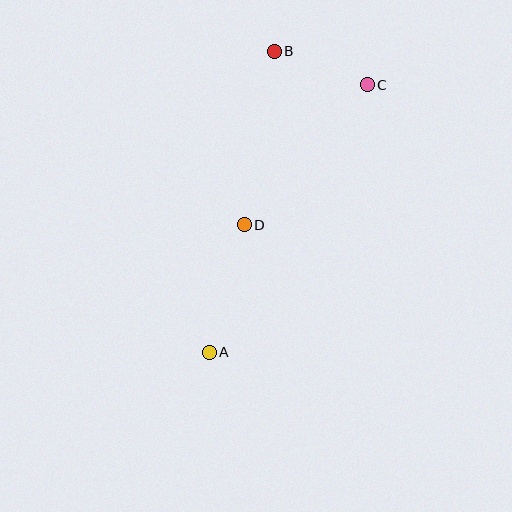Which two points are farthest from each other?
Points A and C are farthest from each other.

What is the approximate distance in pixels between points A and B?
The distance between A and B is approximately 308 pixels.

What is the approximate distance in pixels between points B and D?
The distance between B and D is approximately 176 pixels.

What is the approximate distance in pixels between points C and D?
The distance between C and D is approximately 187 pixels.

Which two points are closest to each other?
Points B and C are closest to each other.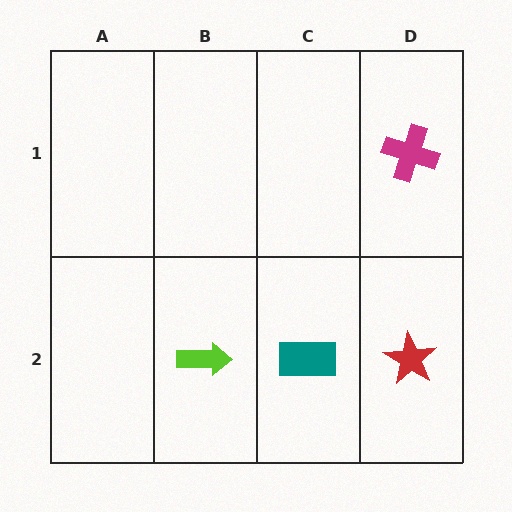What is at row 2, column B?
A lime arrow.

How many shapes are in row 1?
1 shape.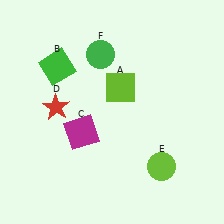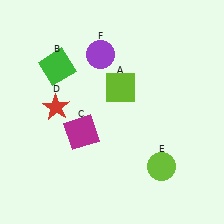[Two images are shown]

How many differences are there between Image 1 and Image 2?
There is 1 difference between the two images.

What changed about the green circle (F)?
In Image 1, F is green. In Image 2, it changed to purple.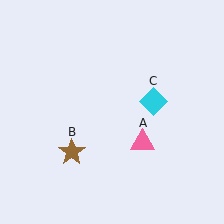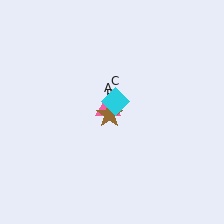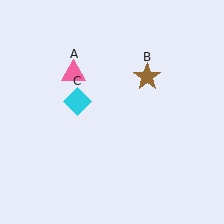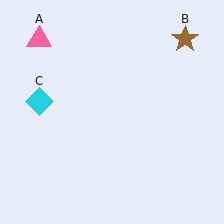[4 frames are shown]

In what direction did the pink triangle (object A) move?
The pink triangle (object A) moved up and to the left.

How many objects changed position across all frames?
3 objects changed position: pink triangle (object A), brown star (object B), cyan diamond (object C).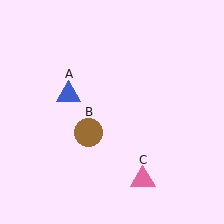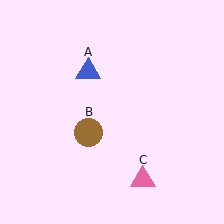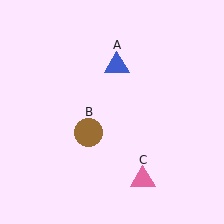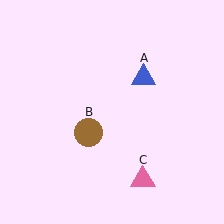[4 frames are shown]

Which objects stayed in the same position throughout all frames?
Brown circle (object B) and pink triangle (object C) remained stationary.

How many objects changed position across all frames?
1 object changed position: blue triangle (object A).